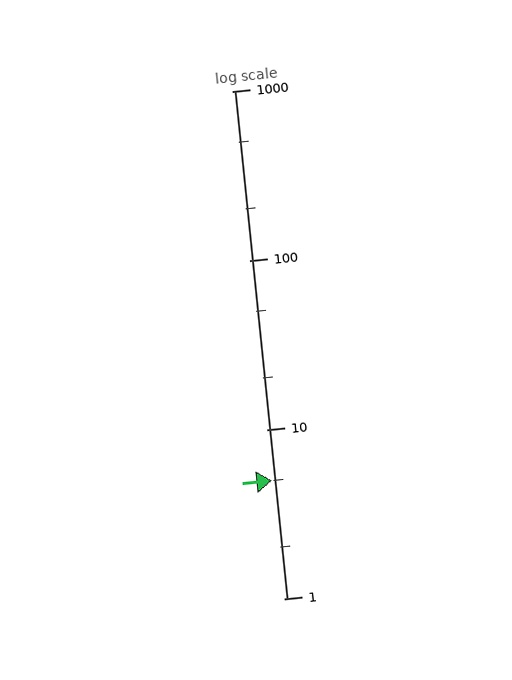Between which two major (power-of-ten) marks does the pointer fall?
The pointer is between 1 and 10.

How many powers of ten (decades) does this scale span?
The scale spans 3 decades, from 1 to 1000.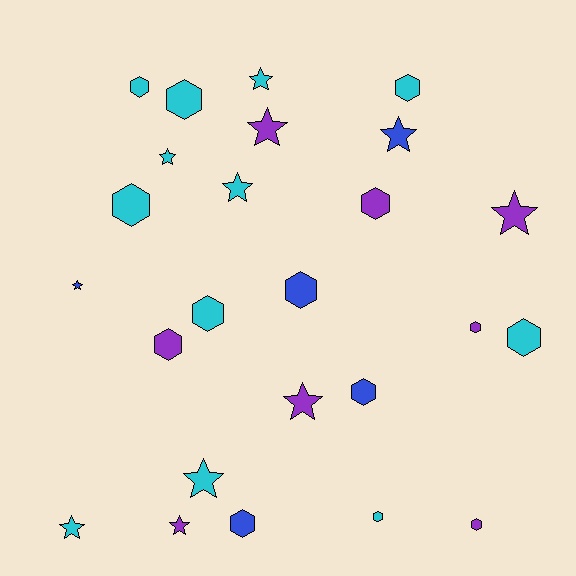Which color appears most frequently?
Cyan, with 12 objects.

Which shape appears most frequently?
Hexagon, with 14 objects.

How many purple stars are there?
There are 4 purple stars.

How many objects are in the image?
There are 25 objects.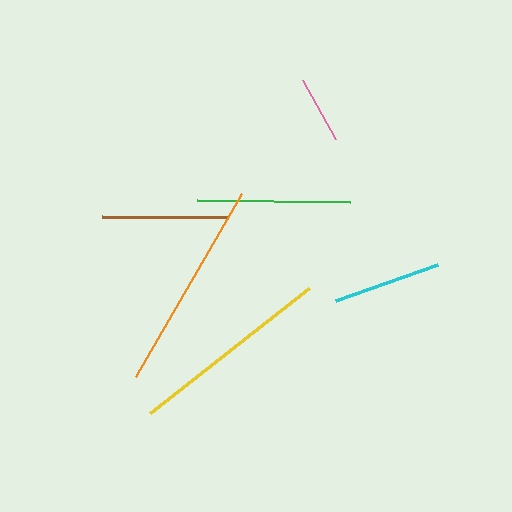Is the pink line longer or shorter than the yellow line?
The yellow line is longer than the pink line.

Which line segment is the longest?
The orange line is the longest at approximately 212 pixels.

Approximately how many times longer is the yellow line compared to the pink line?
The yellow line is approximately 3.0 times the length of the pink line.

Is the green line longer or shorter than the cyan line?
The green line is longer than the cyan line.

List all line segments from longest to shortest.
From longest to shortest: orange, yellow, green, brown, cyan, pink.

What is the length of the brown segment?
The brown segment is approximately 125 pixels long.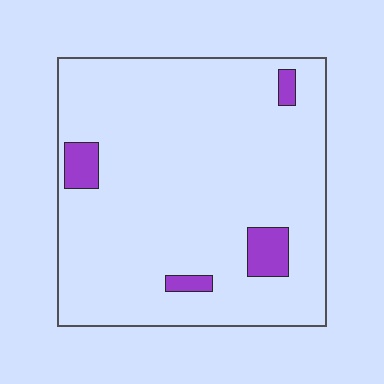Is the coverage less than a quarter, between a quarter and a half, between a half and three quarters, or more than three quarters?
Less than a quarter.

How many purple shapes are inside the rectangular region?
4.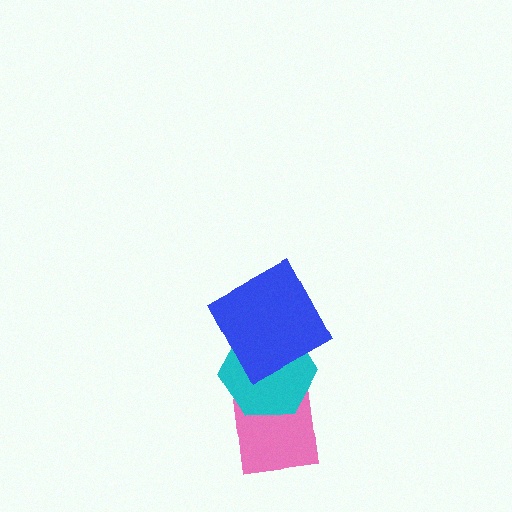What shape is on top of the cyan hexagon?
The blue square is on top of the cyan hexagon.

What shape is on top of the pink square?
The cyan hexagon is on top of the pink square.